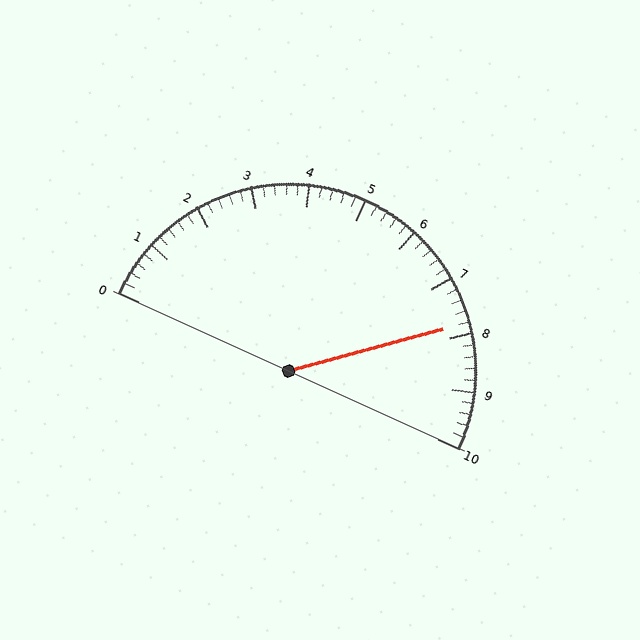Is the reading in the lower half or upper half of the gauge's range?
The reading is in the upper half of the range (0 to 10).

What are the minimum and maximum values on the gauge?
The gauge ranges from 0 to 10.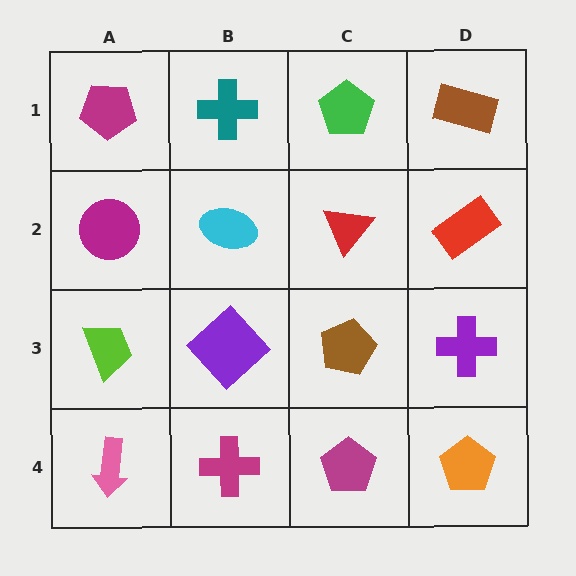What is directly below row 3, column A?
A pink arrow.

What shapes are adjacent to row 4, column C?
A brown pentagon (row 3, column C), a magenta cross (row 4, column B), an orange pentagon (row 4, column D).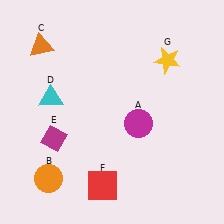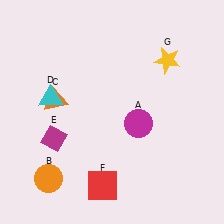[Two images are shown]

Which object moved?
The orange triangle (C) moved down.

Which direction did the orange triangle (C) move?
The orange triangle (C) moved down.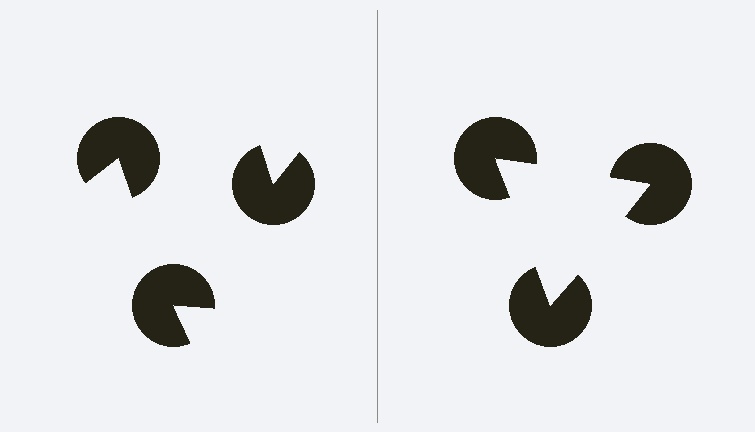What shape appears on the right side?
An illusory triangle.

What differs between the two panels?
The pac-man discs are positioned identically on both sides; only the wedge orientations differ. On the right they align to a triangle; on the left they are misaligned.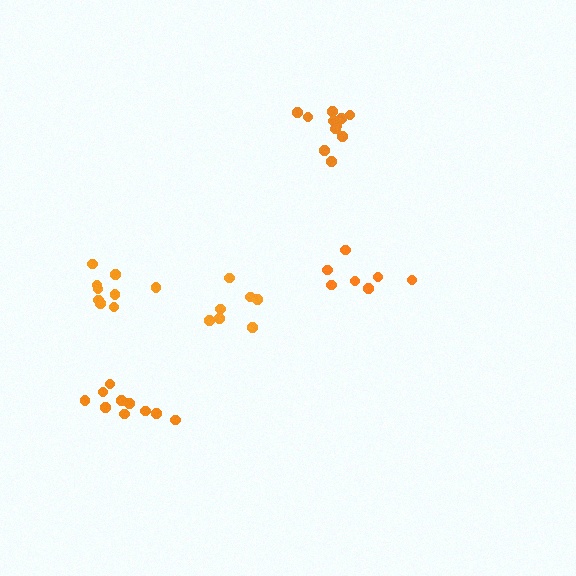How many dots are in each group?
Group 1: 10 dots, Group 2: 7 dots, Group 3: 7 dots, Group 4: 9 dots, Group 5: 11 dots (44 total).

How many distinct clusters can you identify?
There are 5 distinct clusters.